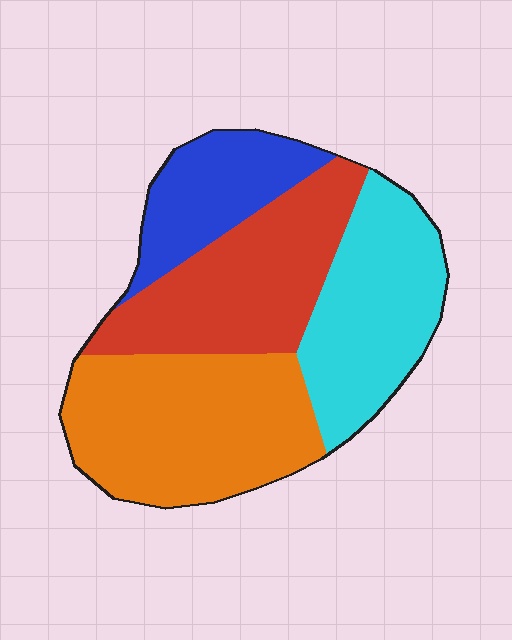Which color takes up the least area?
Blue, at roughly 15%.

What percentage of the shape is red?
Red covers about 25% of the shape.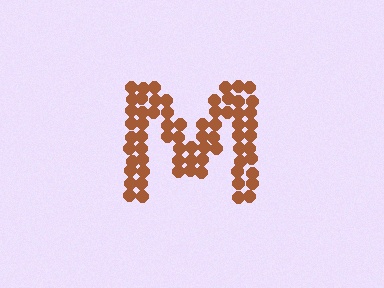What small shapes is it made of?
It is made of small circles.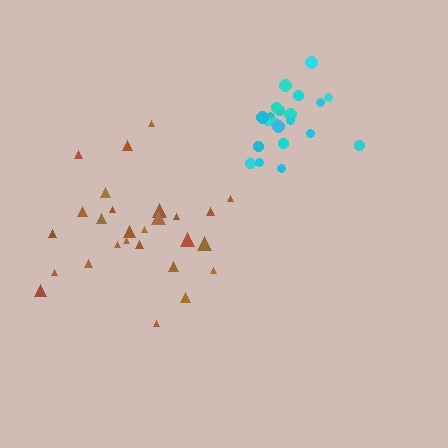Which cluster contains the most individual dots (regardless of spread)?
Brown (27).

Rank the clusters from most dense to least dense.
cyan, brown.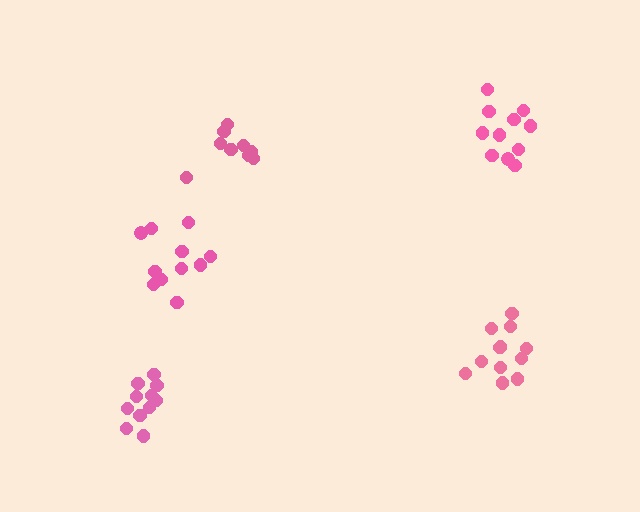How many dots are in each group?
Group 1: 12 dots, Group 2: 9 dots, Group 3: 11 dots, Group 4: 11 dots, Group 5: 11 dots (54 total).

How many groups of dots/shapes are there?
There are 5 groups.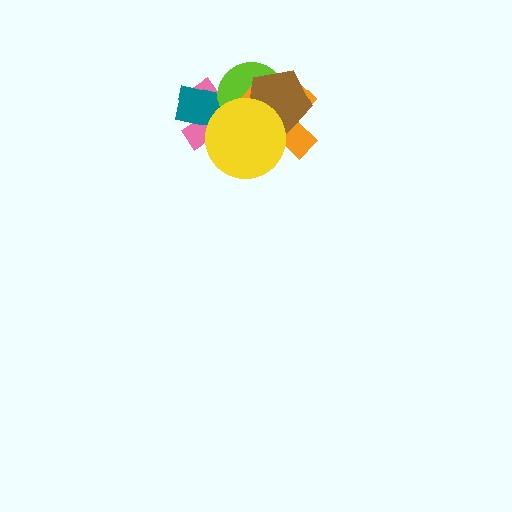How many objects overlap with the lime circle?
5 objects overlap with the lime circle.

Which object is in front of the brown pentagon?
The yellow circle is in front of the brown pentagon.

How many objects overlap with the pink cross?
5 objects overlap with the pink cross.